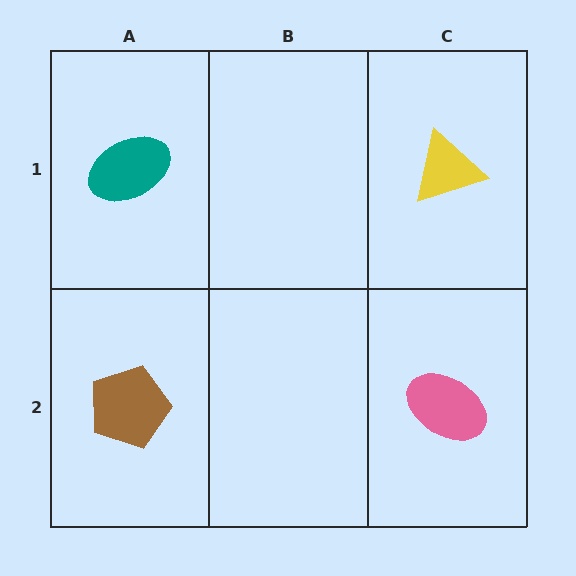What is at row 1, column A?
A teal ellipse.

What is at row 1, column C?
A yellow triangle.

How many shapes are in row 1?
2 shapes.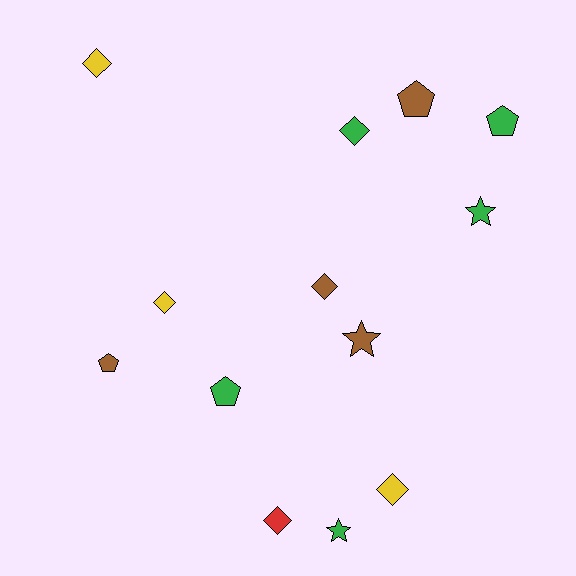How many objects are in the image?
There are 13 objects.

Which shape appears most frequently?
Diamond, with 6 objects.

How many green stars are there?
There are 2 green stars.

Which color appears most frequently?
Green, with 5 objects.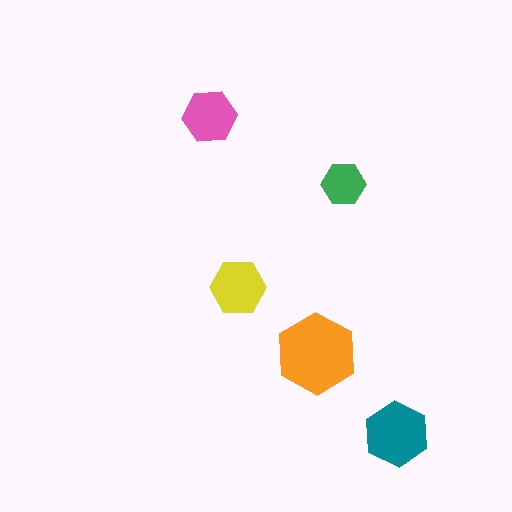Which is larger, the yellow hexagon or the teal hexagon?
The teal one.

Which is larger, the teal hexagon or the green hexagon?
The teal one.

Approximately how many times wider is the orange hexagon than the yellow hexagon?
About 1.5 times wider.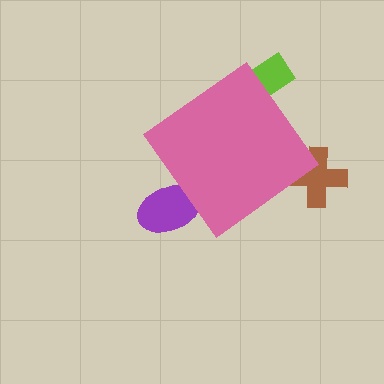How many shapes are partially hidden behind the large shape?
3 shapes are partially hidden.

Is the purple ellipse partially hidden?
Yes, the purple ellipse is partially hidden behind the pink diamond.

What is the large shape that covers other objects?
A pink diamond.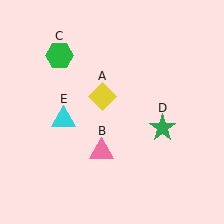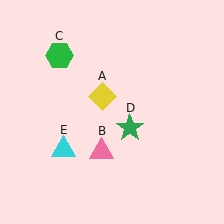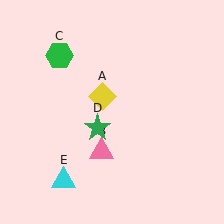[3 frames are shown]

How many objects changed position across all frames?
2 objects changed position: green star (object D), cyan triangle (object E).